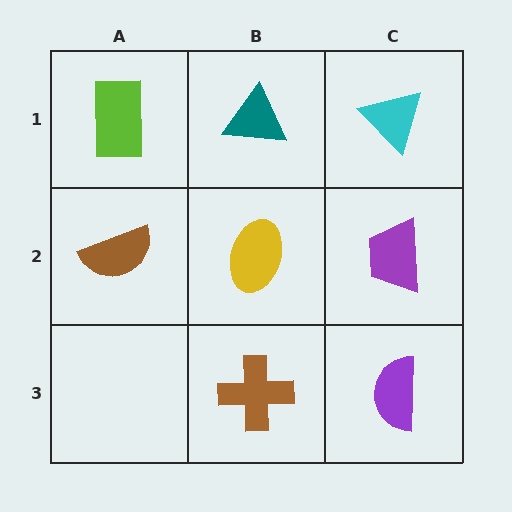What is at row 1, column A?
A lime rectangle.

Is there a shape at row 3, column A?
No, that cell is empty.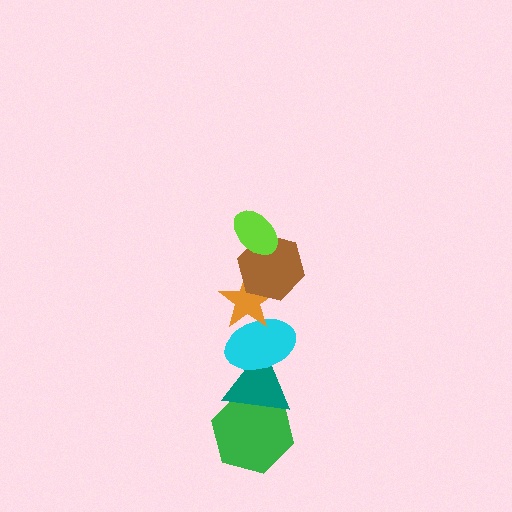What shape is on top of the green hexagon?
The teal triangle is on top of the green hexagon.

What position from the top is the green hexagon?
The green hexagon is 6th from the top.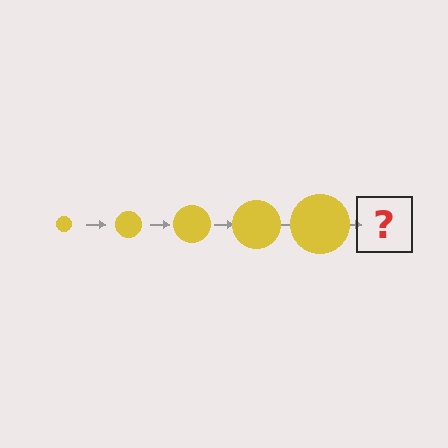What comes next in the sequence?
The next element should be a yellow circle, larger than the previous one.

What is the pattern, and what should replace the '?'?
The pattern is that the circle gets progressively larger each step. The '?' should be a yellow circle, larger than the previous one.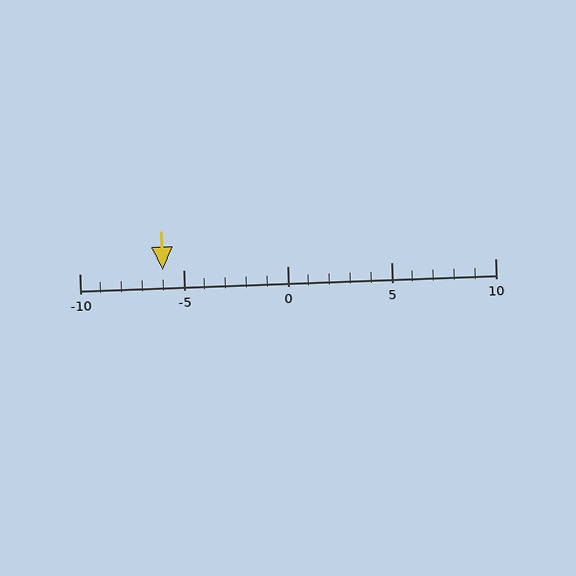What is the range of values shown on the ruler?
The ruler shows values from -10 to 10.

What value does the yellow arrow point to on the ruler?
The yellow arrow points to approximately -6.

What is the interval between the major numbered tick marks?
The major tick marks are spaced 5 units apart.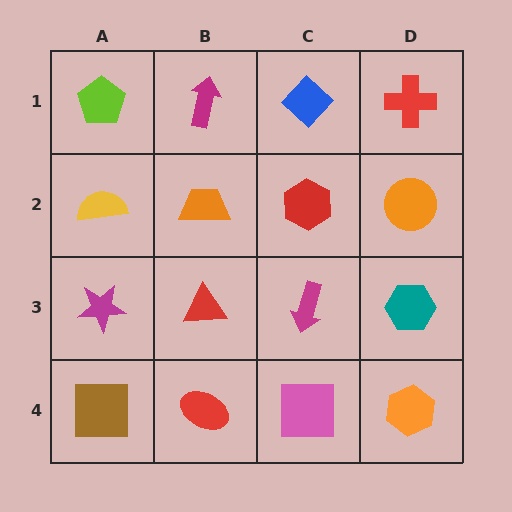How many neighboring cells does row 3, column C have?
4.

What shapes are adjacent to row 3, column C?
A red hexagon (row 2, column C), a pink square (row 4, column C), a red triangle (row 3, column B), a teal hexagon (row 3, column D).